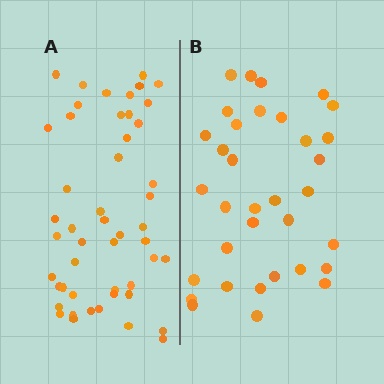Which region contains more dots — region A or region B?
Region A (the left region) has more dots.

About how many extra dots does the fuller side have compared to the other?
Region A has approximately 15 more dots than region B.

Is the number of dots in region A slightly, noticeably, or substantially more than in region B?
Region A has noticeably more, but not dramatically so. The ratio is roughly 1.4 to 1.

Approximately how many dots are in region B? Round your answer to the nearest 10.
About 30 dots. (The exact count is 34, which rounds to 30.)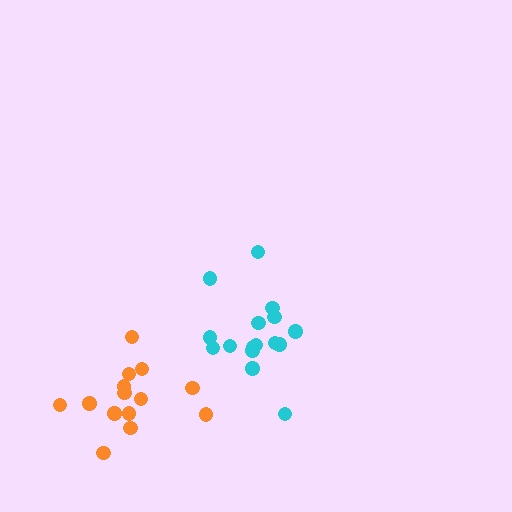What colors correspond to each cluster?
The clusters are colored: cyan, orange.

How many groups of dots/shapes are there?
There are 2 groups.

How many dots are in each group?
Group 1: 16 dots, Group 2: 14 dots (30 total).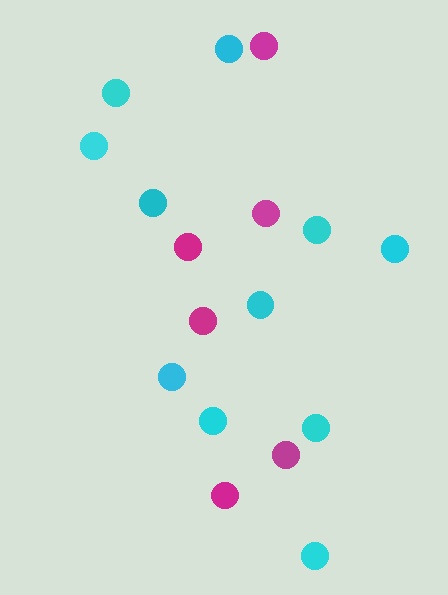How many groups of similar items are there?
There are 2 groups: one group of cyan circles (11) and one group of magenta circles (6).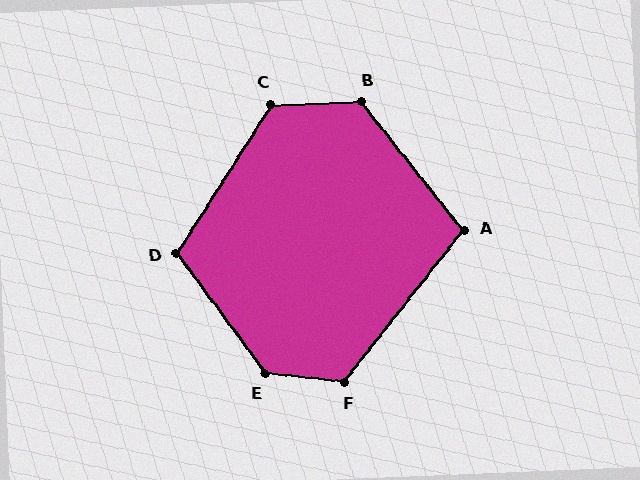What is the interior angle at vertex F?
Approximately 122 degrees (obtuse).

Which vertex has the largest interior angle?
E, at approximately 133 degrees.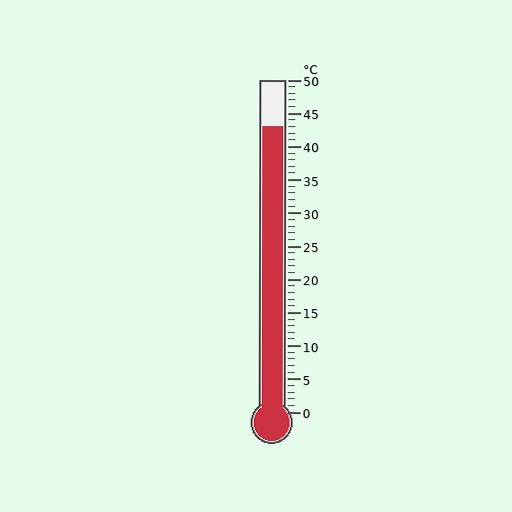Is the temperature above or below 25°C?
The temperature is above 25°C.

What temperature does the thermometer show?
The thermometer shows approximately 43°C.